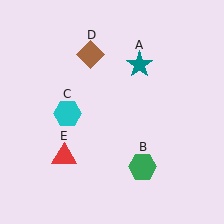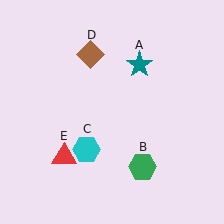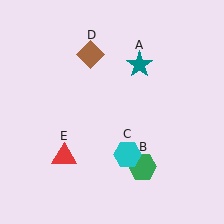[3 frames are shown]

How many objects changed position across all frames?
1 object changed position: cyan hexagon (object C).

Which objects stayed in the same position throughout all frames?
Teal star (object A) and green hexagon (object B) and brown diamond (object D) and red triangle (object E) remained stationary.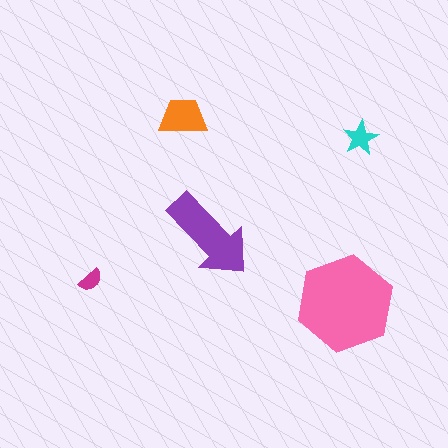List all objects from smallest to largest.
The magenta semicircle, the cyan star, the orange trapezoid, the purple arrow, the pink hexagon.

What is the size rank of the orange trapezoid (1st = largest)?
3rd.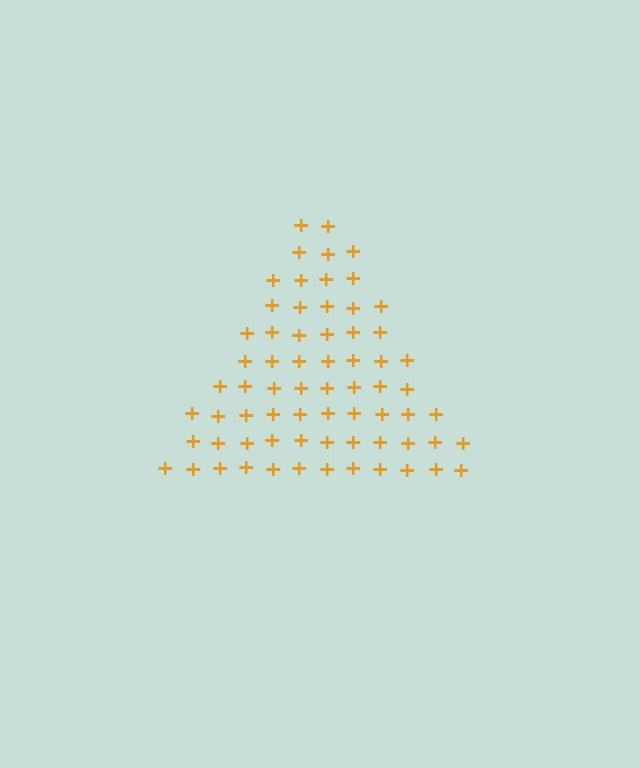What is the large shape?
The large shape is a triangle.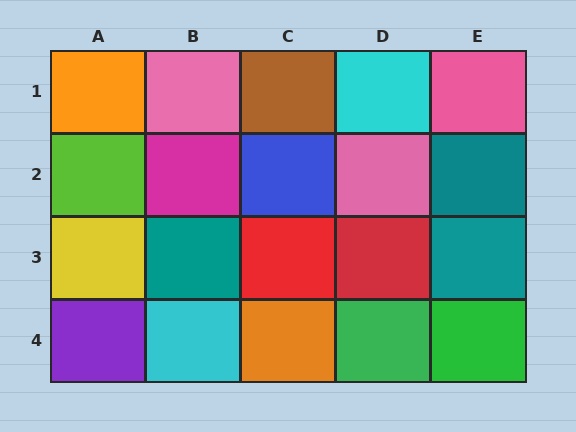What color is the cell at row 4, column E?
Green.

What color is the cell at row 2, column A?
Lime.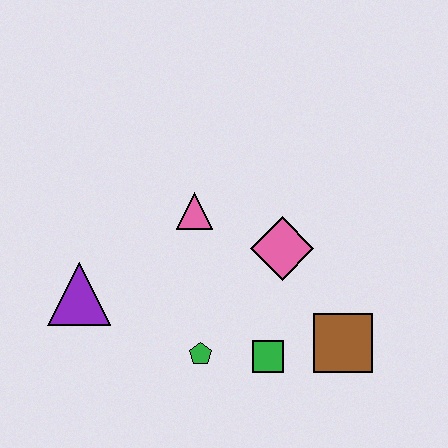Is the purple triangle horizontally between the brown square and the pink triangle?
No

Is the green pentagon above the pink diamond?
No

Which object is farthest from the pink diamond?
The purple triangle is farthest from the pink diamond.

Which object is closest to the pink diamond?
The pink triangle is closest to the pink diamond.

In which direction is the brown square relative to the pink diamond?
The brown square is below the pink diamond.